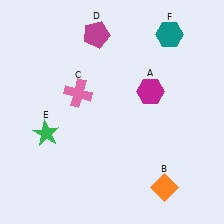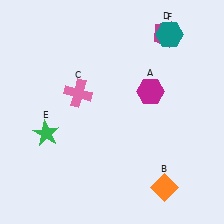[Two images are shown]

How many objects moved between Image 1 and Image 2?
1 object moved between the two images.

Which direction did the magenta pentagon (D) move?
The magenta pentagon (D) moved right.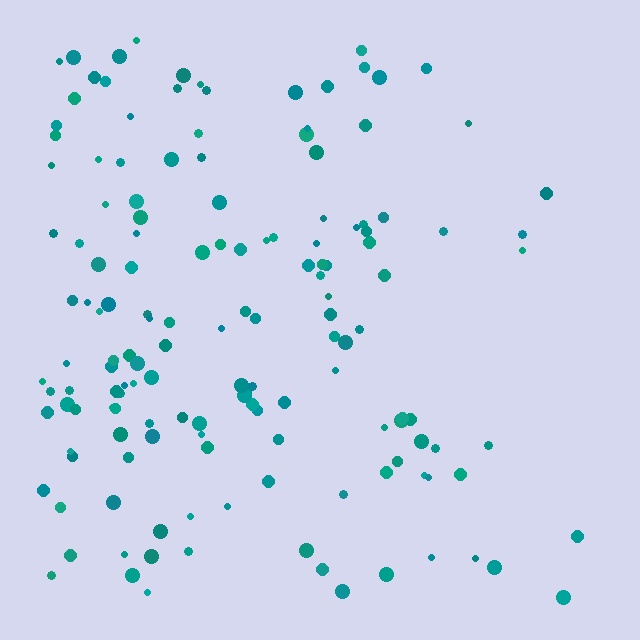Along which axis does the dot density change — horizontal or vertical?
Horizontal.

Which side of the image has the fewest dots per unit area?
The right.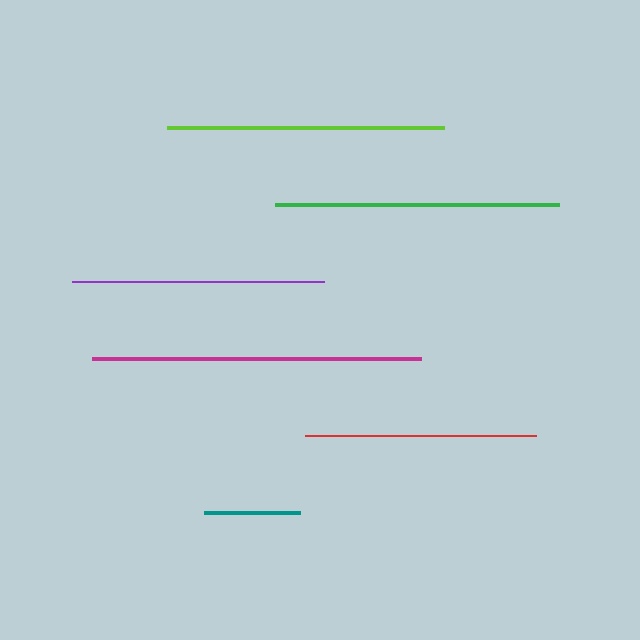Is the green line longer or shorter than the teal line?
The green line is longer than the teal line.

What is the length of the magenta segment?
The magenta segment is approximately 329 pixels long.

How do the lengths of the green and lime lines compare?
The green and lime lines are approximately the same length.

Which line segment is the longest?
The magenta line is the longest at approximately 329 pixels.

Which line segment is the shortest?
The teal line is the shortest at approximately 96 pixels.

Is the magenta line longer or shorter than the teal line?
The magenta line is longer than the teal line.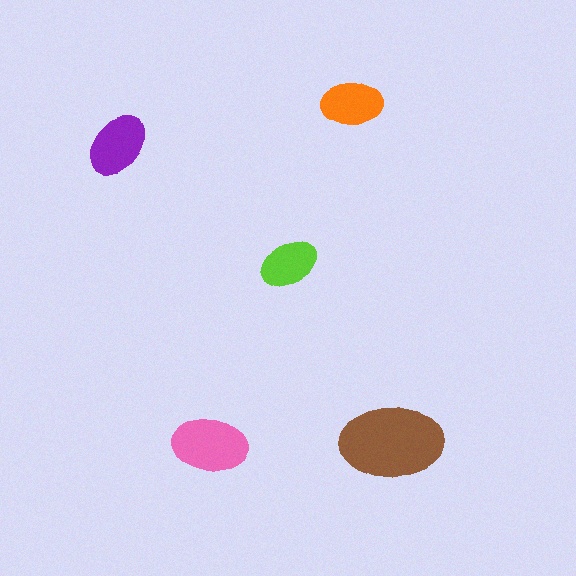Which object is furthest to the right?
The brown ellipse is rightmost.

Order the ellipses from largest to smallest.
the brown one, the pink one, the purple one, the orange one, the lime one.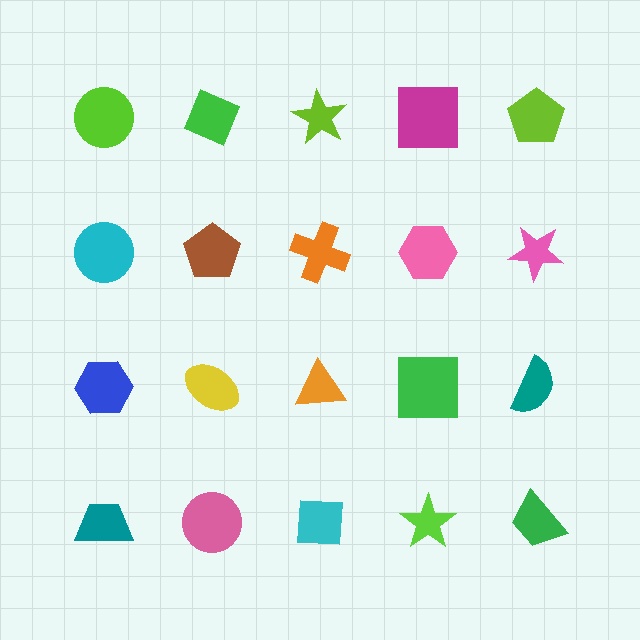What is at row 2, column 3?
An orange cross.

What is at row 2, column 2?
A brown pentagon.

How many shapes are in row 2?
5 shapes.